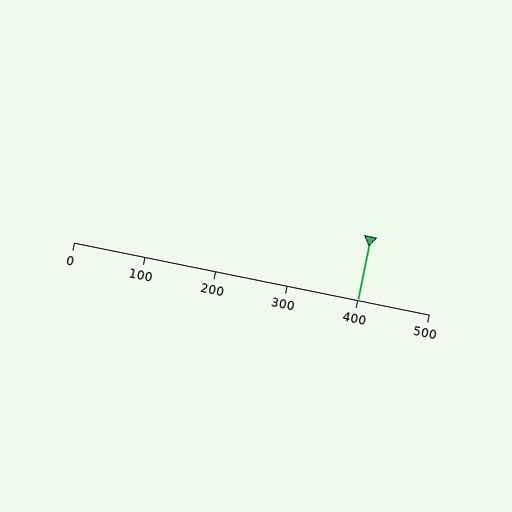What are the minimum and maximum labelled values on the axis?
The axis runs from 0 to 500.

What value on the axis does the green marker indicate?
The marker indicates approximately 400.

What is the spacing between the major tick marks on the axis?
The major ticks are spaced 100 apart.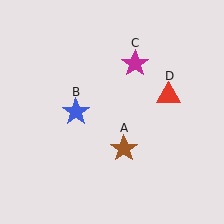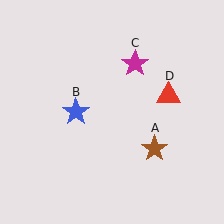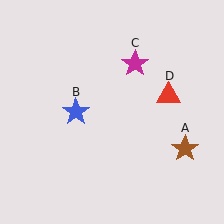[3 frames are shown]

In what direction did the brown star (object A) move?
The brown star (object A) moved right.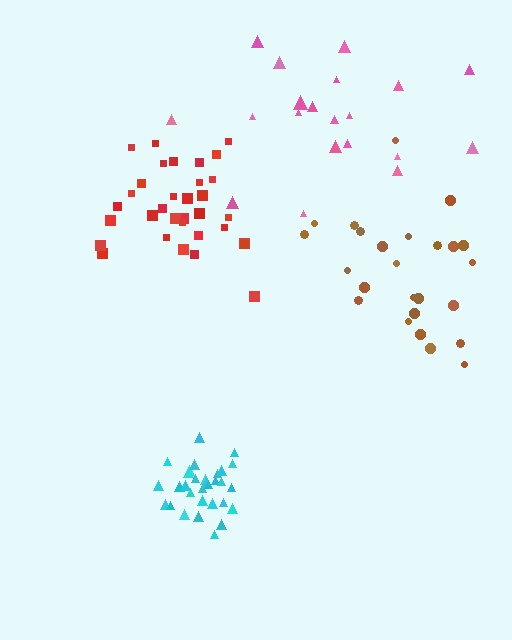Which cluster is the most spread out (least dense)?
Pink.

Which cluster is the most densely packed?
Cyan.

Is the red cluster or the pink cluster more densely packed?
Red.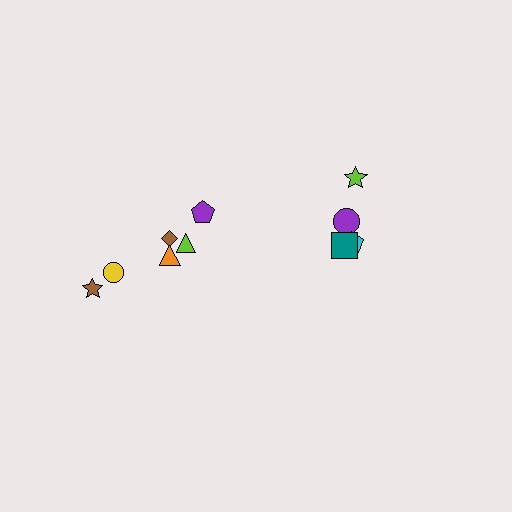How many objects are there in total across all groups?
There are 10 objects.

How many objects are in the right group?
There are 4 objects.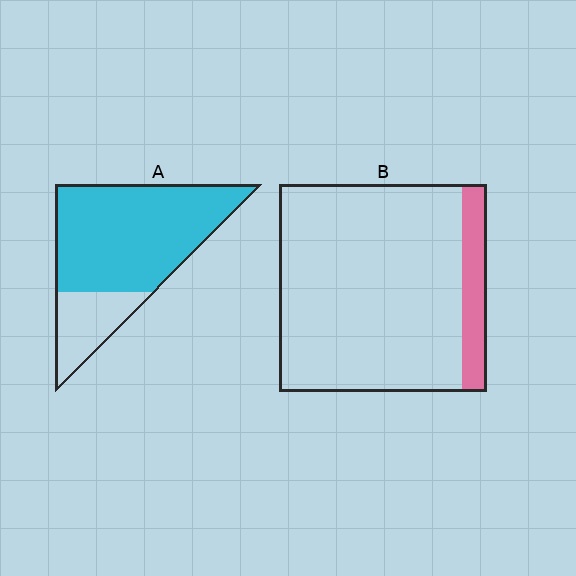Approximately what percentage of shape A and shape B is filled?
A is approximately 75% and B is approximately 10%.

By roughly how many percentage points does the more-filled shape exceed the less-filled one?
By roughly 65 percentage points (A over B).